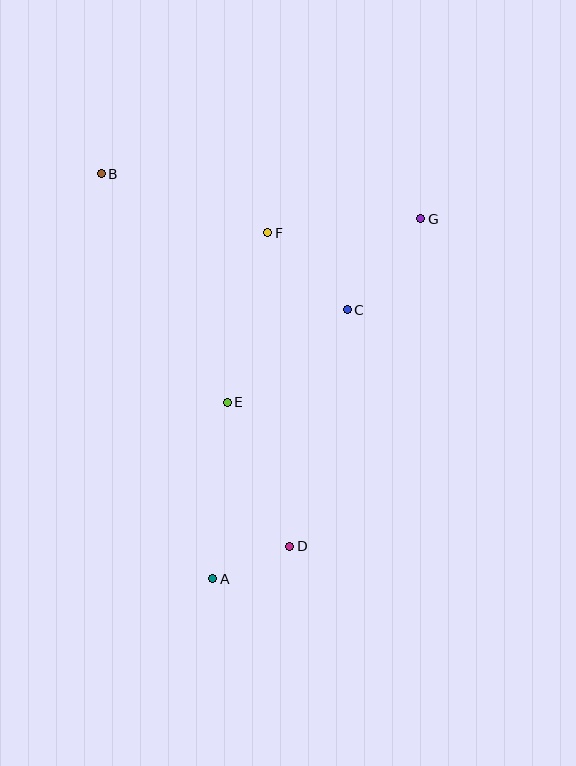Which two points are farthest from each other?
Points A and B are farthest from each other.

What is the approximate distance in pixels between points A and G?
The distance between A and G is approximately 416 pixels.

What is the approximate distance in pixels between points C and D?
The distance between C and D is approximately 244 pixels.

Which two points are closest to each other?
Points A and D are closest to each other.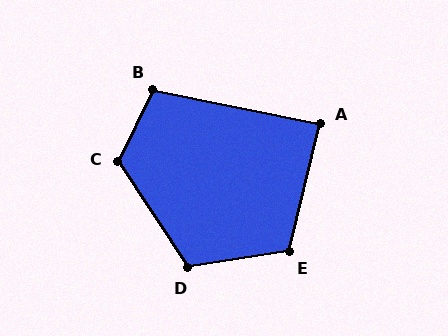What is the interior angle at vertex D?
Approximately 114 degrees (obtuse).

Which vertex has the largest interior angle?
C, at approximately 121 degrees.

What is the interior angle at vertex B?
Approximately 104 degrees (obtuse).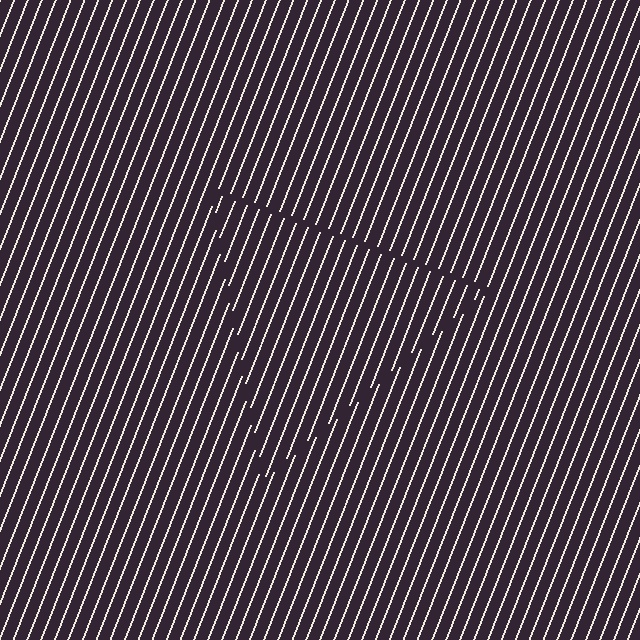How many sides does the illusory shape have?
3 sides — the line-ends trace a triangle.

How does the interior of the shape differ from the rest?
The interior of the shape contains the same grating, shifted by half a period — the contour is defined by the phase discontinuity where line-ends from the inner and outer gratings abut.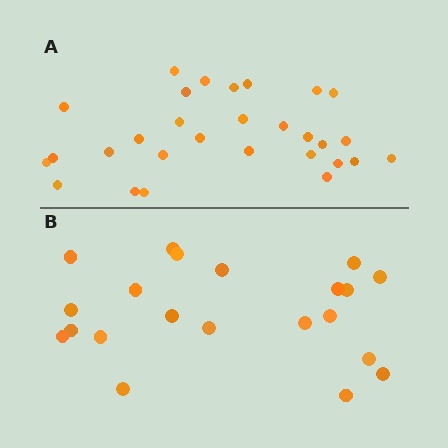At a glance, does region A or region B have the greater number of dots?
Region A (the top region) has more dots.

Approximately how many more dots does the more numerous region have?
Region A has roughly 8 or so more dots than region B.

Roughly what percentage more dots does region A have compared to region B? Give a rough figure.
About 40% more.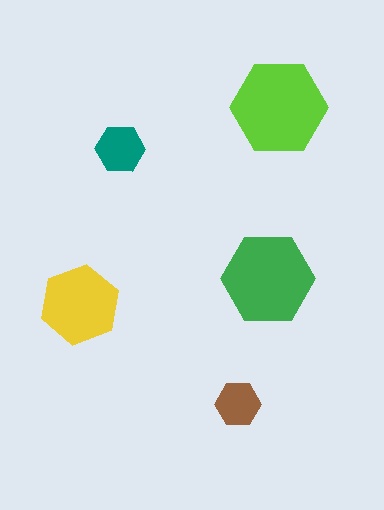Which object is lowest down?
The brown hexagon is bottommost.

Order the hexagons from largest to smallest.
the lime one, the green one, the yellow one, the teal one, the brown one.